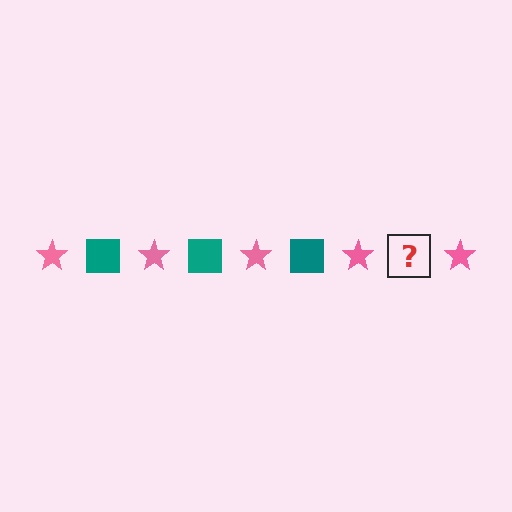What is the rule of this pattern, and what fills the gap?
The rule is that the pattern alternates between pink star and teal square. The gap should be filled with a teal square.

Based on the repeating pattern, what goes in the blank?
The blank should be a teal square.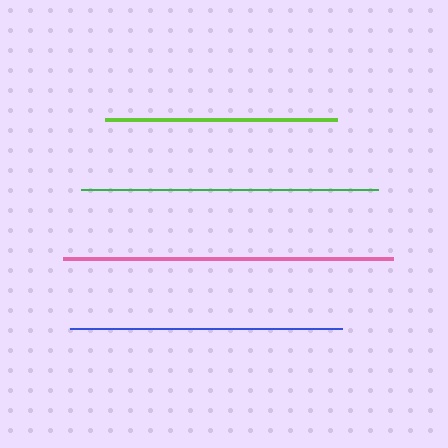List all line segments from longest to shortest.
From longest to shortest: pink, green, blue, lime.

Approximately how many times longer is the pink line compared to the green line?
The pink line is approximately 1.1 times the length of the green line.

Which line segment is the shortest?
The lime line is the shortest at approximately 232 pixels.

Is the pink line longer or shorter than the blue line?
The pink line is longer than the blue line.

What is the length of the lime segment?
The lime segment is approximately 232 pixels long.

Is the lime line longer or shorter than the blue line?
The blue line is longer than the lime line.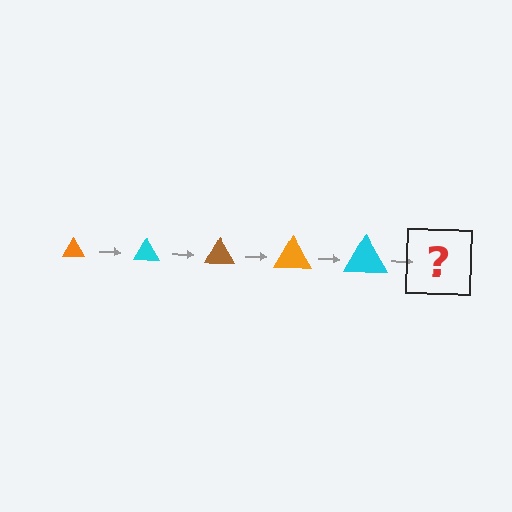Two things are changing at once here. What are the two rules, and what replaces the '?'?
The two rules are that the triangle grows larger each step and the color cycles through orange, cyan, and brown. The '?' should be a brown triangle, larger than the previous one.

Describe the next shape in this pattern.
It should be a brown triangle, larger than the previous one.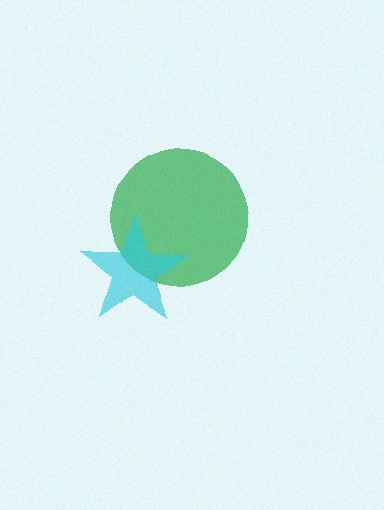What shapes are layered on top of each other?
The layered shapes are: a green circle, a cyan star.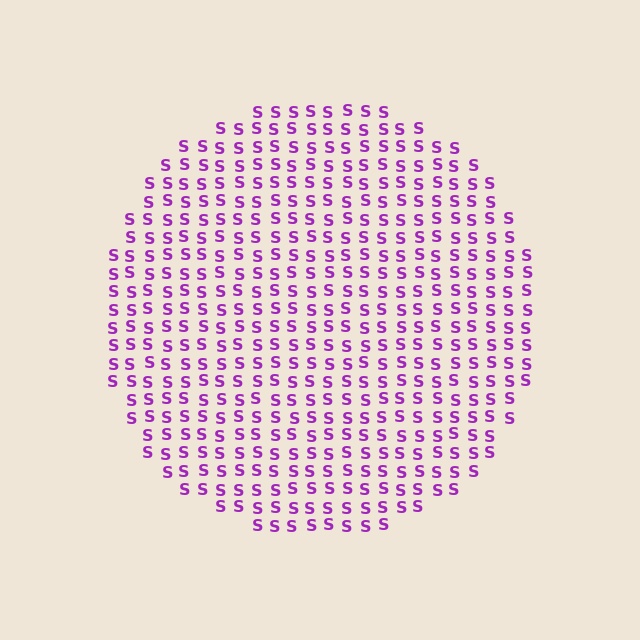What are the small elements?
The small elements are letter S's.